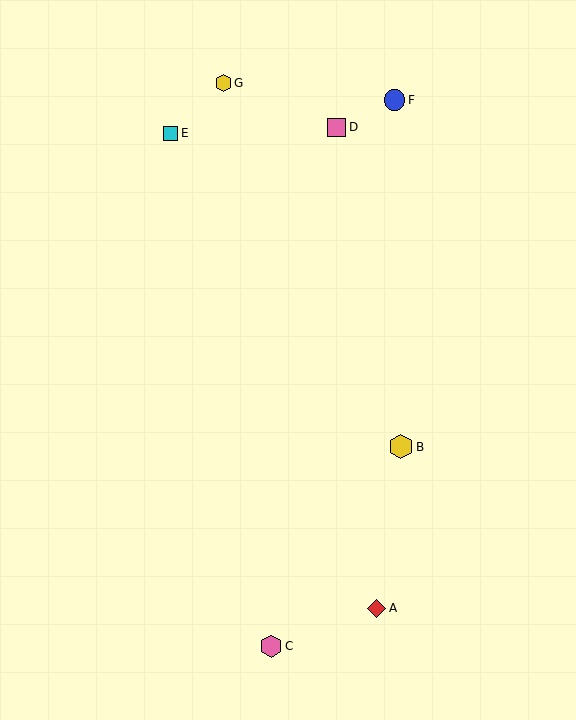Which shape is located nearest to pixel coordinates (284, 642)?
The pink hexagon (labeled C) at (271, 646) is nearest to that location.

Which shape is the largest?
The yellow hexagon (labeled B) is the largest.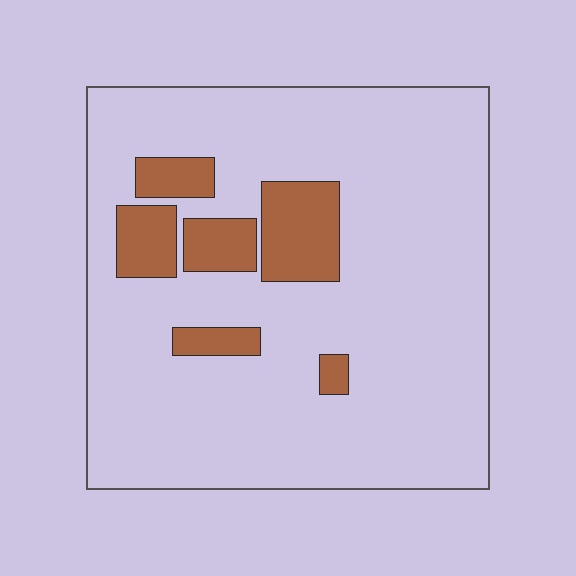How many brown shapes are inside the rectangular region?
6.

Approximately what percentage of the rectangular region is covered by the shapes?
Approximately 15%.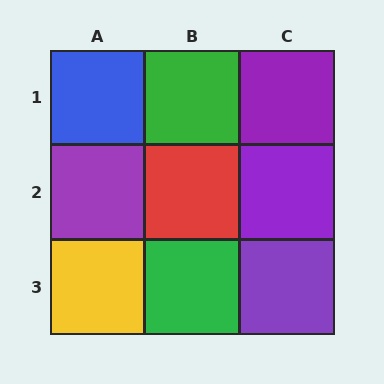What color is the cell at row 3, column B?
Green.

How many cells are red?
1 cell is red.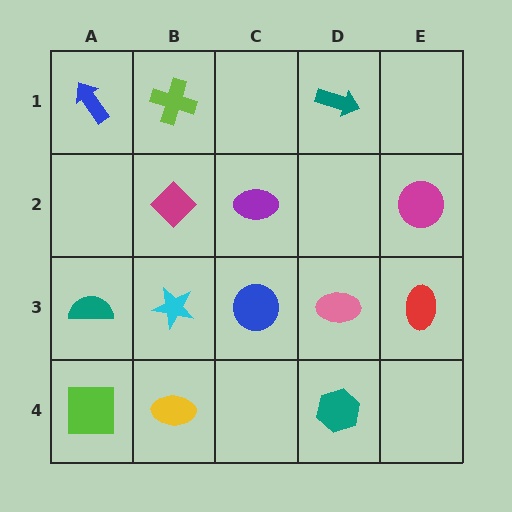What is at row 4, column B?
A yellow ellipse.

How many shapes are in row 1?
3 shapes.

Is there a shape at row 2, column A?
No, that cell is empty.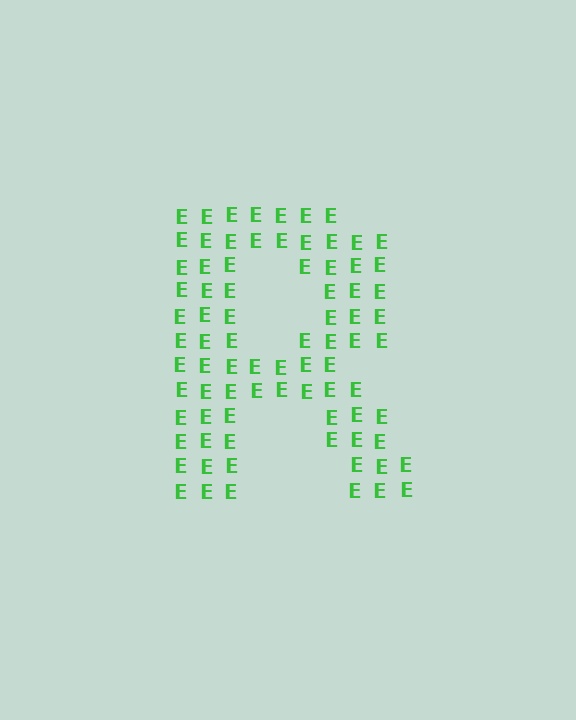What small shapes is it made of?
It is made of small letter E's.